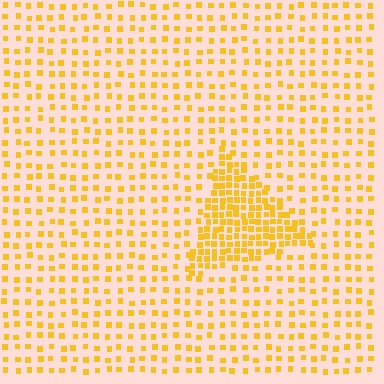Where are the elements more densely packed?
The elements are more densely packed inside the triangle boundary.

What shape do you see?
I see a triangle.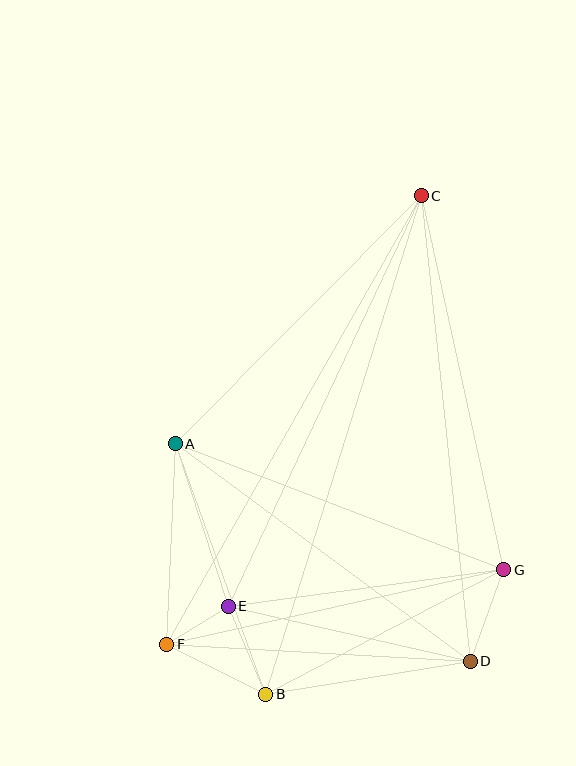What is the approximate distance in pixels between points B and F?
The distance between B and F is approximately 111 pixels.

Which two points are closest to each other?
Points E and F are closest to each other.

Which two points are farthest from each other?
Points B and C are farthest from each other.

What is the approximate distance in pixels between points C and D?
The distance between C and D is approximately 468 pixels.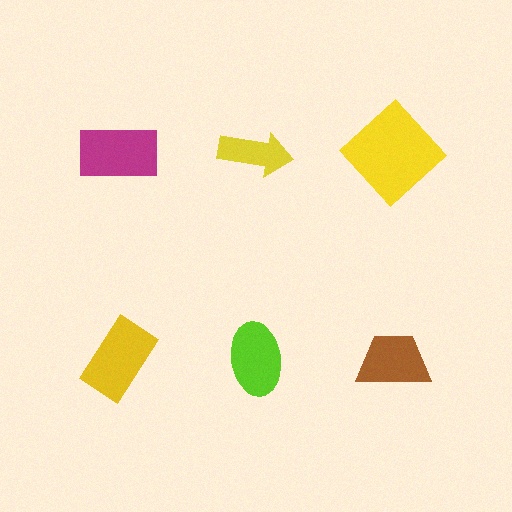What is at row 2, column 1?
A yellow rectangle.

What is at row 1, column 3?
A yellow diamond.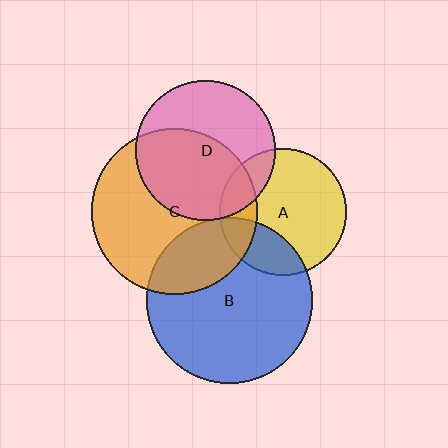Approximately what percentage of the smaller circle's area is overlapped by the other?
Approximately 5%.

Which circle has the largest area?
Circle C (orange).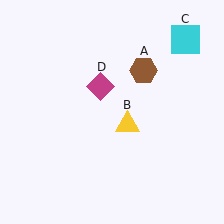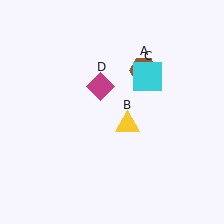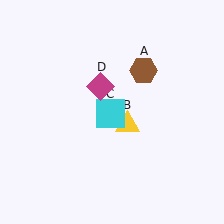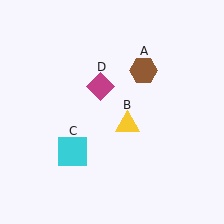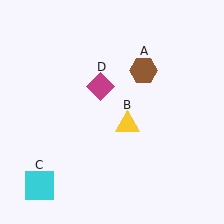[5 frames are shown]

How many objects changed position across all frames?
1 object changed position: cyan square (object C).